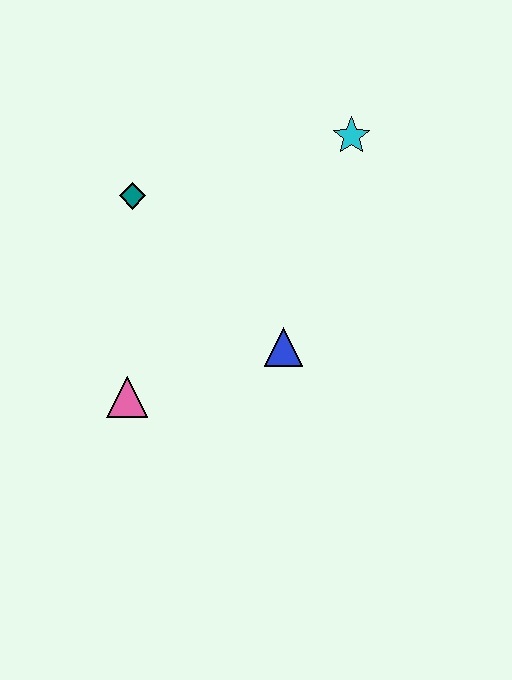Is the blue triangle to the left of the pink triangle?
No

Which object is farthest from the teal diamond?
The cyan star is farthest from the teal diamond.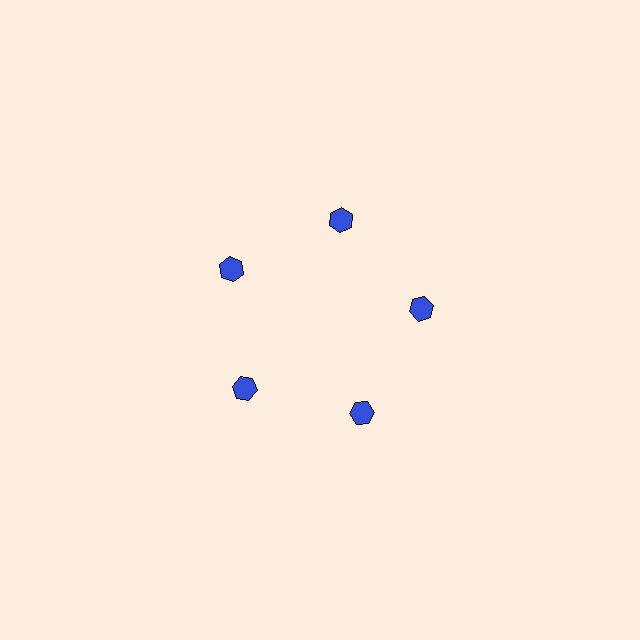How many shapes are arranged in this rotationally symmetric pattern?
There are 5 shapes, arranged in 5 groups of 1.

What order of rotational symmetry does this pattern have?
This pattern has 5-fold rotational symmetry.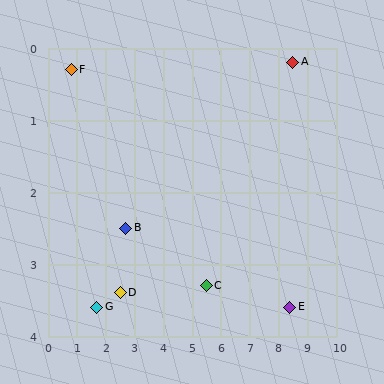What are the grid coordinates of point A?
Point A is at approximately (8.5, 0.2).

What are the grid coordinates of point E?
Point E is at approximately (8.4, 3.6).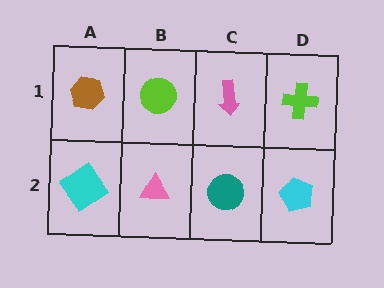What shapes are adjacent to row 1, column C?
A teal circle (row 2, column C), a lime circle (row 1, column B), a lime cross (row 1, column D).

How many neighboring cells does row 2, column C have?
3.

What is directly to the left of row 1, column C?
A lime circle.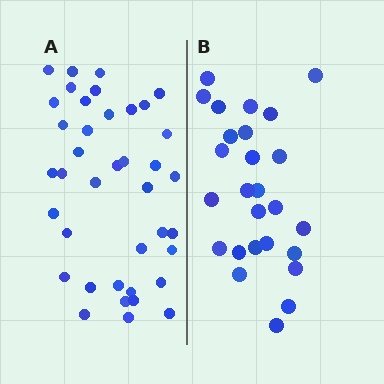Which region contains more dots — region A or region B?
Region A (the left region) has more dots.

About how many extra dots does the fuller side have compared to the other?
Region A has approximately 15 more dots than region B.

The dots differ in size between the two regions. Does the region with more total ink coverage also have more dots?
No. Region B has more total ink coverage because its dots are larger, but region A actually contains more individual dots. Total area can be misleading — the number of items is what matters here.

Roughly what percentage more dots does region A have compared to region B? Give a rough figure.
About 50% more.